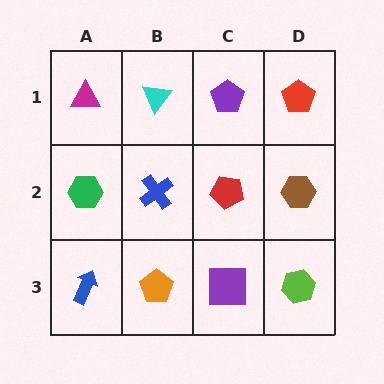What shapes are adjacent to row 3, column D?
A brown hexagon (row 2, column D), a purple square (row 3, column C).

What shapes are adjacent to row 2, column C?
A purple pentagon (row 1, column C), a purple square (row 3, column C), a blue cross (row 2, column B), a brown hexagon (row 2, column D).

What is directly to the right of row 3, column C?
A lime hexagon.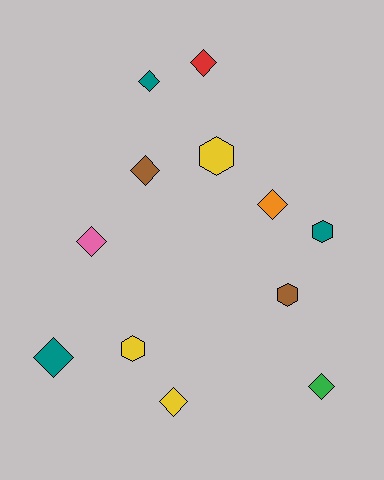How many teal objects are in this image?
There are 3 teal objects.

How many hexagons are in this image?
There are 4 hexagons.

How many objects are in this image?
There are 12 objects.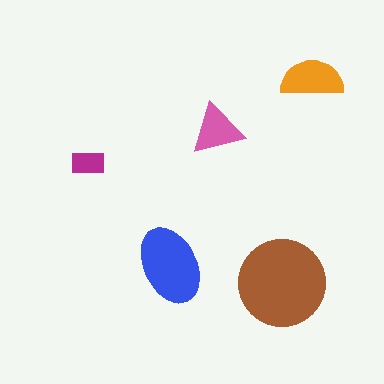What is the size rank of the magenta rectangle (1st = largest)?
5th.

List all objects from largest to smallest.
The brown circle, the blue ellipse, the orange semicircle, the pink triangle, the magenta rectangle.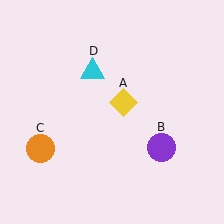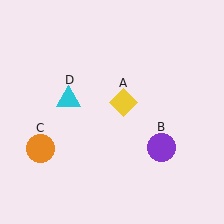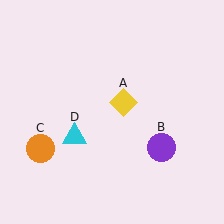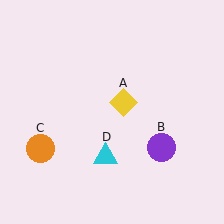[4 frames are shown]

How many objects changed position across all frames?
1 object changed position: cyan triangle (object D).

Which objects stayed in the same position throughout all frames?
Yellow diamond (object A) and purple circle (object B) and orange circle (object C) remained stationary.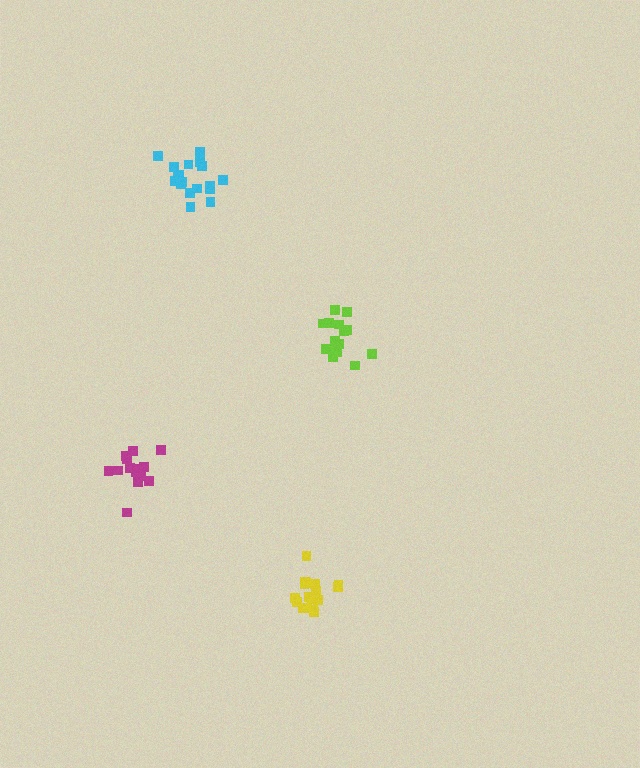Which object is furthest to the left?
The magenta cluster is leftmost.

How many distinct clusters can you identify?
There are 4 distinct clusters.